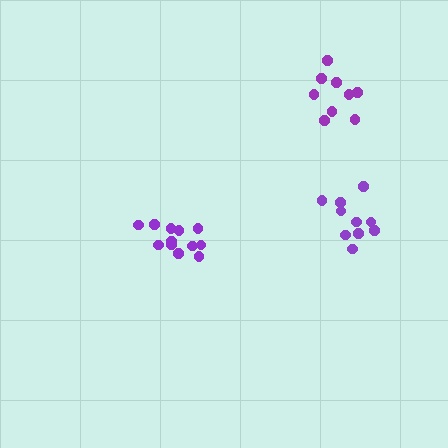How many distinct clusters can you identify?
There are 3 distinct clusters.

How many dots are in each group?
Group 1: 12 dots, Group 2: 10 dots, Group 3: 9 dots (31 total).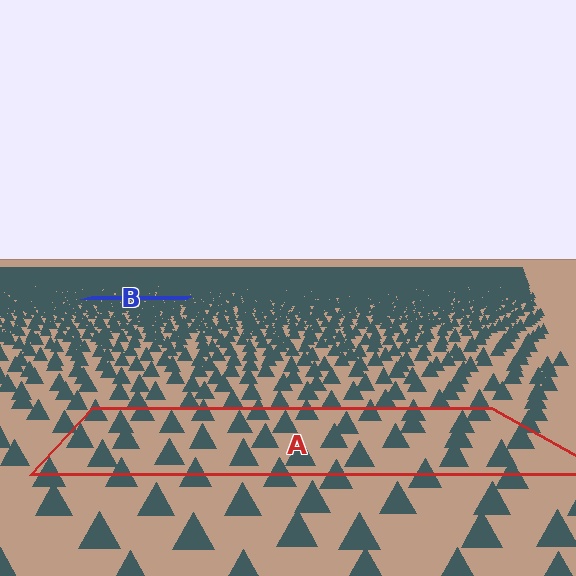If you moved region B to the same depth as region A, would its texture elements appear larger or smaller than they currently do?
They would appear larger. At a closer depth, the same texture elements are projected at a bigger on-screen size.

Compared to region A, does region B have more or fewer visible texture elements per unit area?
Region B has more texture elements per unit area — they are packed more densely because it is farther away.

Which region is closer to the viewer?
Region A is closer. The texture elements there are larger and more spread out.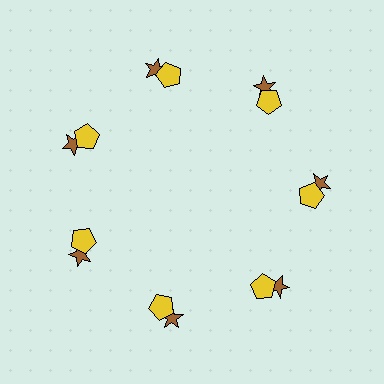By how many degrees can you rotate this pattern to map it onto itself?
The pattern maps onto itself every 51 degrees of rotation.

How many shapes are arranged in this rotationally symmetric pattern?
There are 14 shapes, arranged in 7 groups of 2.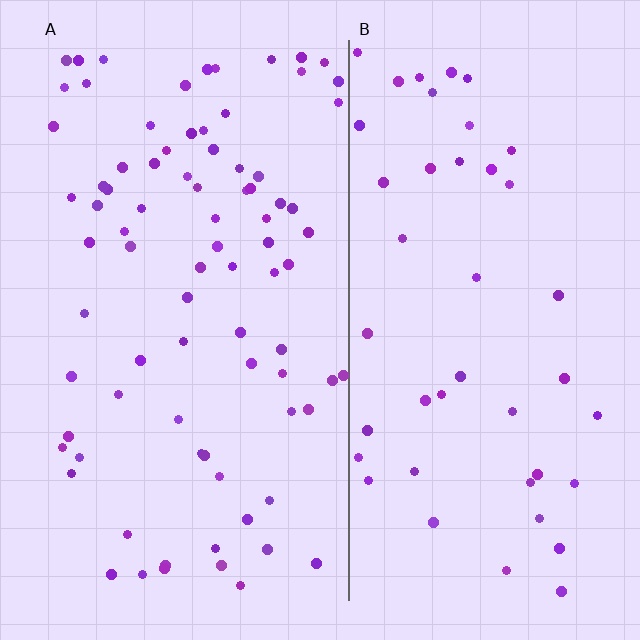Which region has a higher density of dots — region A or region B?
A (the left).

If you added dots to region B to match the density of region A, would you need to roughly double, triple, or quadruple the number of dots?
Approximately double.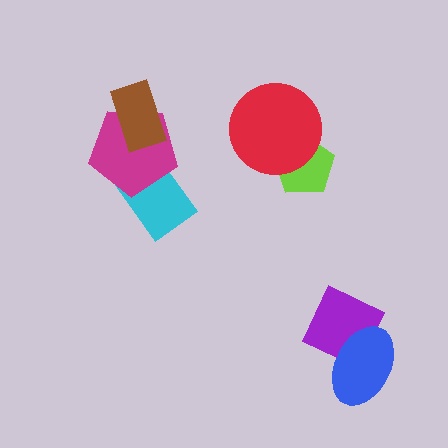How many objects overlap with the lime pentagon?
1 object overlaps with the lime pentagon.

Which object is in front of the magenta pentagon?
The brown rectangle is in front of the magenta pentagon.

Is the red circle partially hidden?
No, no other shape covers it.